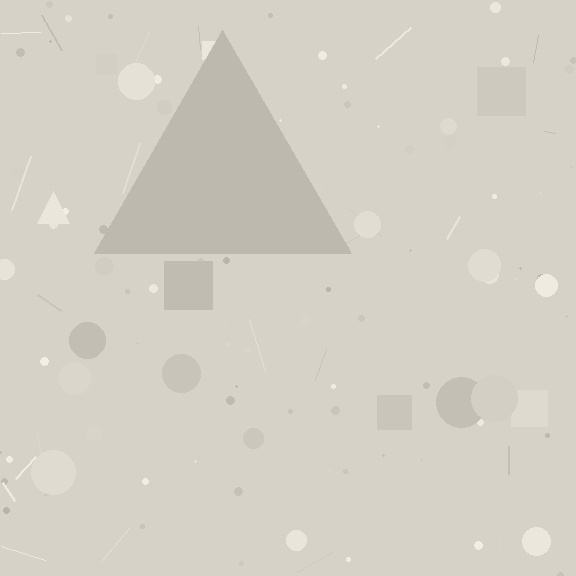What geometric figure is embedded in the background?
A triangle is embedded in the background.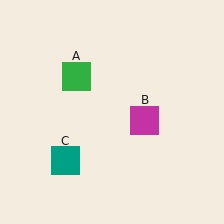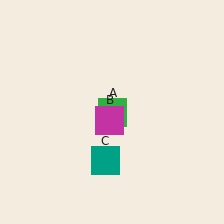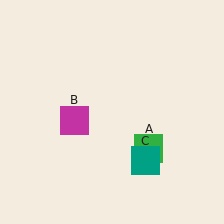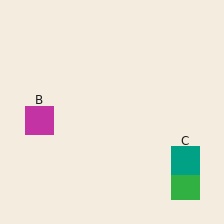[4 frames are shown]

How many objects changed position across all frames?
3 objects changed position: green square (object A), magenta square (object B), teal square (object C).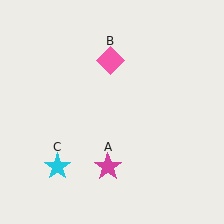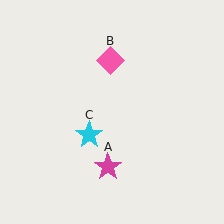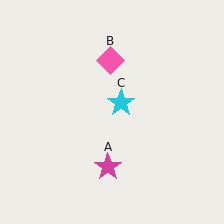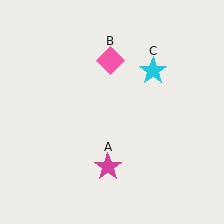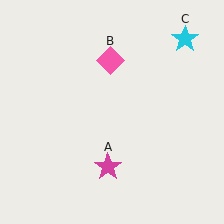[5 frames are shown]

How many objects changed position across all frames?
1 object changed position: cyan star (object C).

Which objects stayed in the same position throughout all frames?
Magenta star (object A) and pink diamond (object B) remained stationary.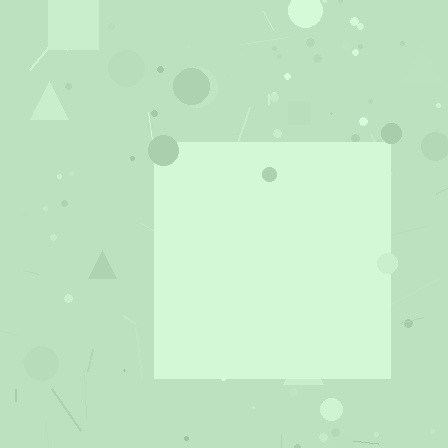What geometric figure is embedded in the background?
A square is embedded in the background.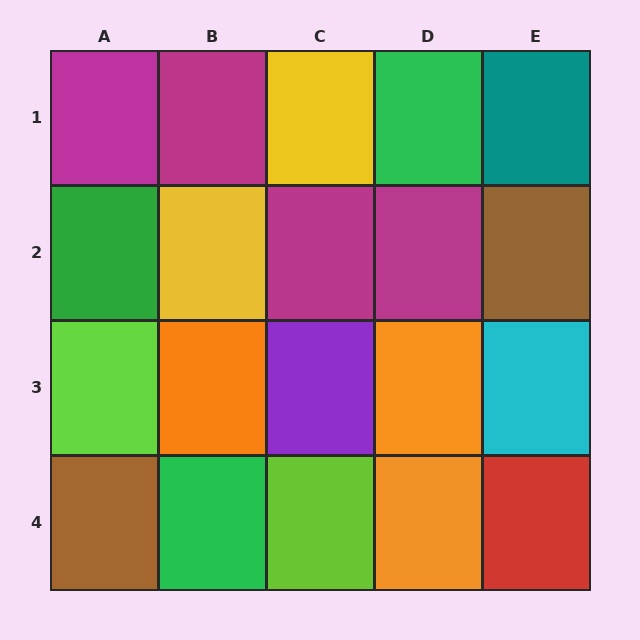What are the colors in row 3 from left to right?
Lime, orange, purple, orange, cyan.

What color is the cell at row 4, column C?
Lime.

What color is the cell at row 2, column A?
Green.